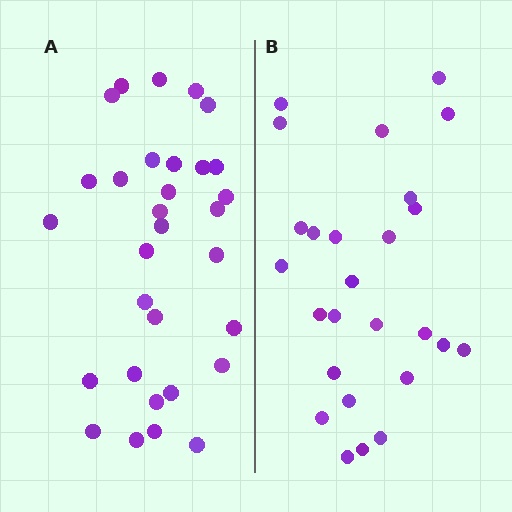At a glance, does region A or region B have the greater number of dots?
Region A (the left region) has more dots.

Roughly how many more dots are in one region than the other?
Region A has about 5 more dots than region B.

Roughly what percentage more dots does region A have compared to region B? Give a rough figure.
About 20% more.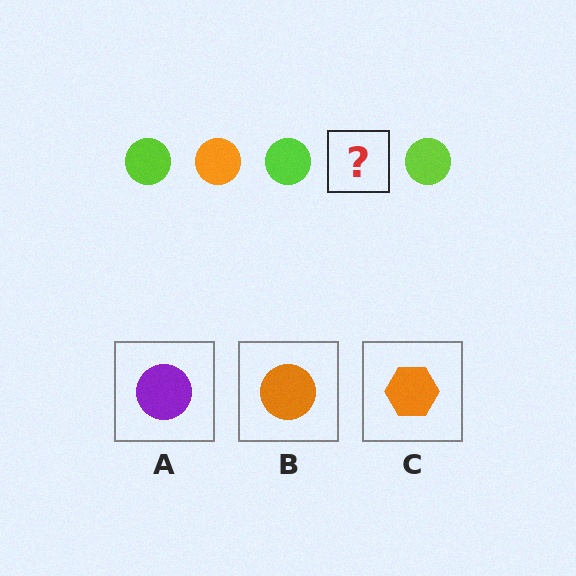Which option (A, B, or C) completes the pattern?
B.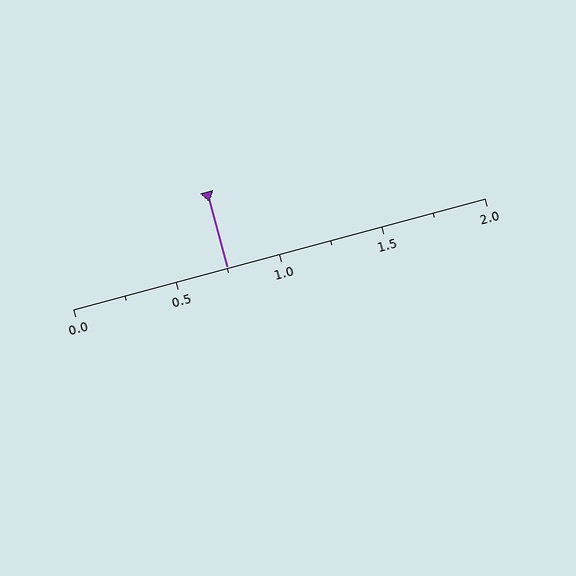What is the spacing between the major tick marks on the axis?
The major ticks are spaced 0.5 apart.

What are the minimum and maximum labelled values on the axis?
The axis runs from 0.0 to 2.0.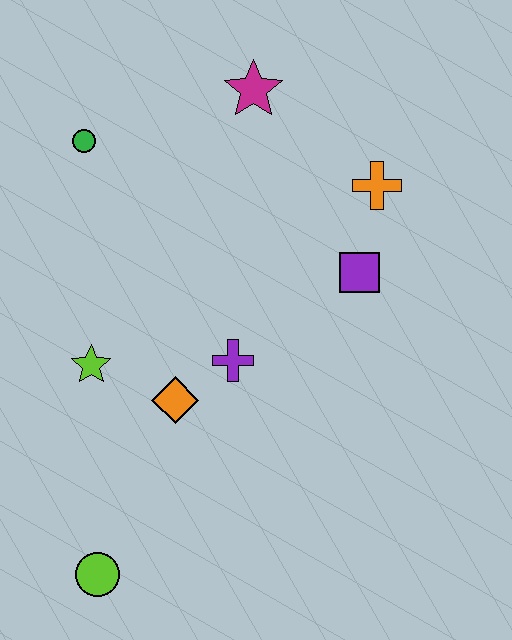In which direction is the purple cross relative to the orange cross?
The purple cross is below the orange cross.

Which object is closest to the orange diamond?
The purple cross is closest to the orange diamond.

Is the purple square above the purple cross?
Yes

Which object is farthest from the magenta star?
The lime circle is farthest from the magenta star.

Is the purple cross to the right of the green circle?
Yes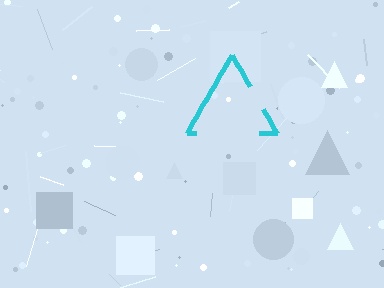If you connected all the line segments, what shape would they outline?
They would outline a triangle.